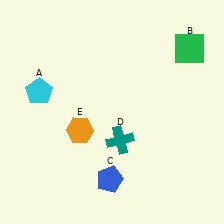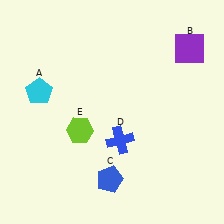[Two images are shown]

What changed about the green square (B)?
In Image 1, B is green. In Image 2, it changed to purple.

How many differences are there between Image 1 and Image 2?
There are 3 differences between the two images.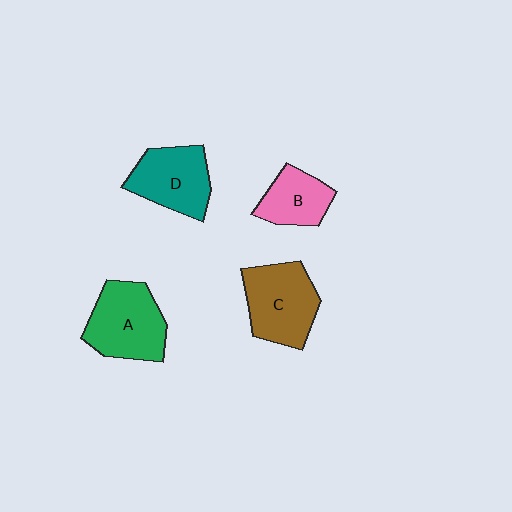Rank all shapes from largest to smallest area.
From largest to smallest: A (green), C (brown), D (teal), B (pink).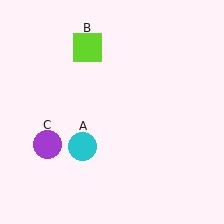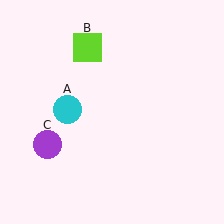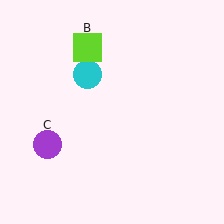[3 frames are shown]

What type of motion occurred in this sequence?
The cyan circle (object A) rotated clockwise around the center of the scene.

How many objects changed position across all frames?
1 object changed position: cyan circle (object A).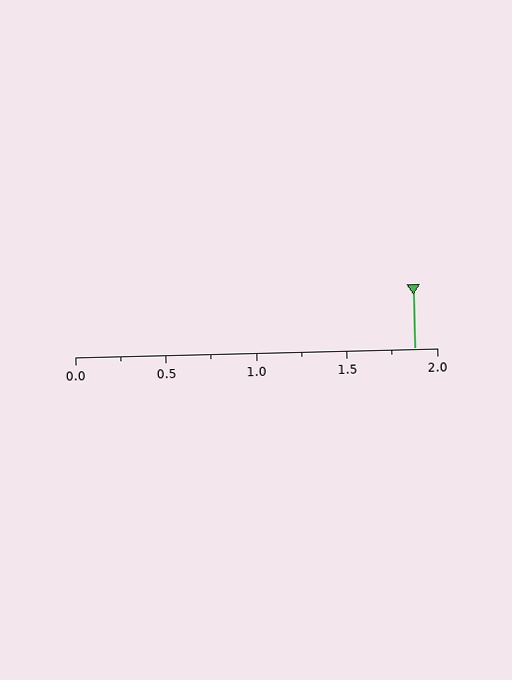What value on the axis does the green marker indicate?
The marker indicates approximately 1.88.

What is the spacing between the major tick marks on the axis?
The major ticks are spaced 0.5 apart.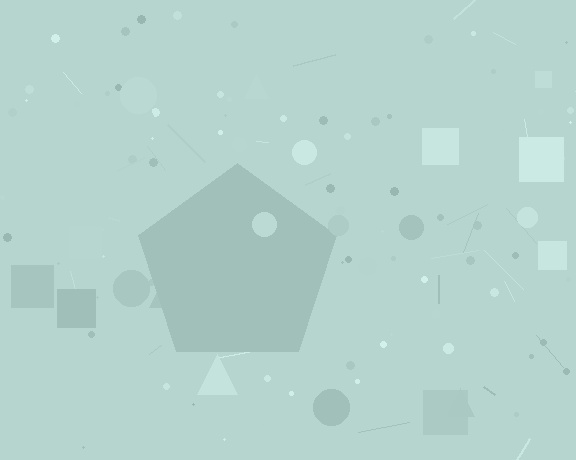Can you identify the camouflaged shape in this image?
The camouflaged shape is a pentagon.